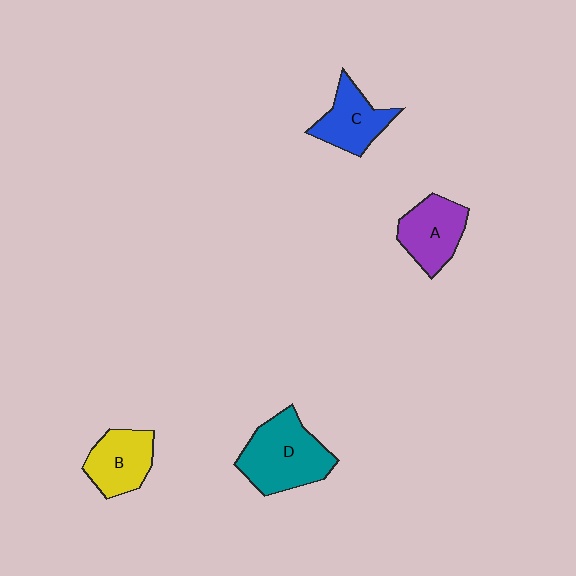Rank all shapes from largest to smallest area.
From largest to smallest: D (teal), A (purple), B (yellow), C (blue).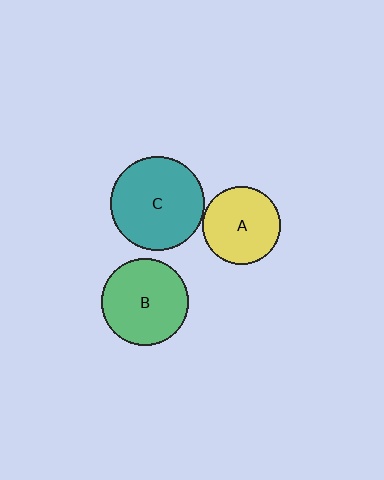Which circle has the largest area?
Circle C (teal).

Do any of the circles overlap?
No, none of the circles overlap.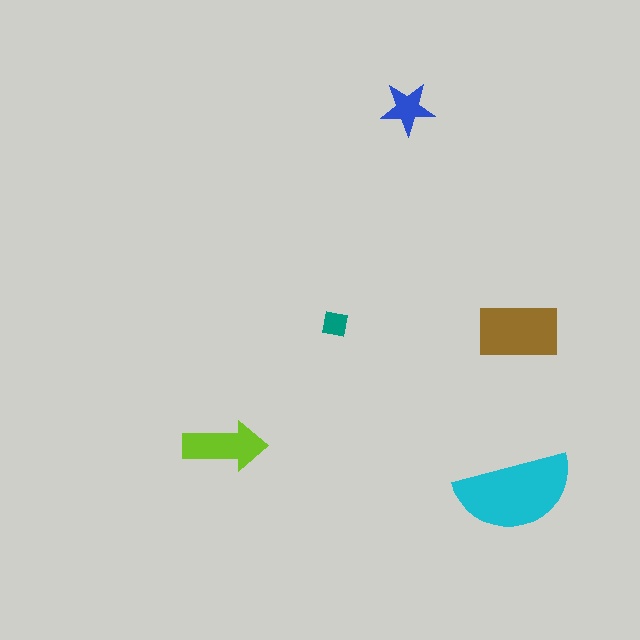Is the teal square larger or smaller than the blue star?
Smaller.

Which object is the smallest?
The teal square.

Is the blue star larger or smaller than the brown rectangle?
Smaller.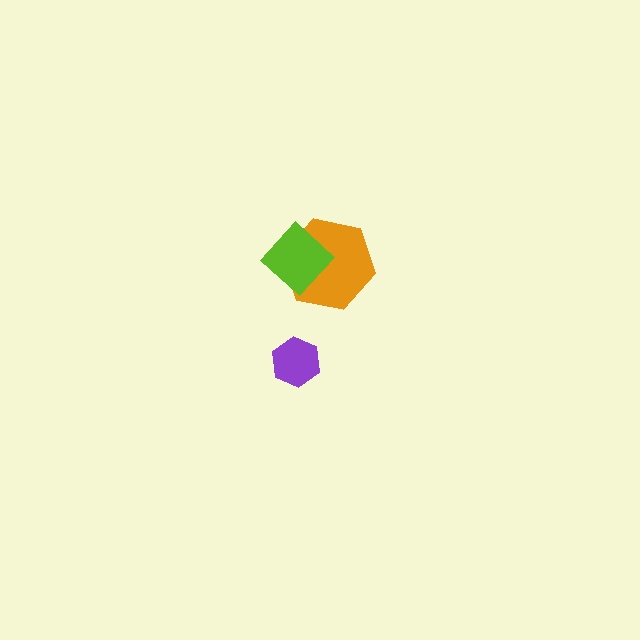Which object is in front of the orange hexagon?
The lime diamond is in front of the orange hexagon.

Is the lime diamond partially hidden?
No, no other shape covers it.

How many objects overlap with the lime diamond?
1 object overlaps with the lime diamond.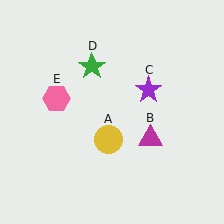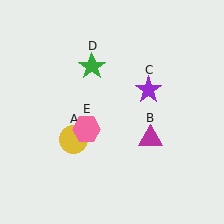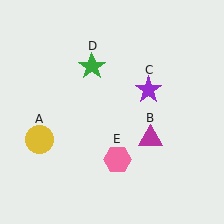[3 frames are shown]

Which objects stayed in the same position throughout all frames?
Magenta triangle (object B) and purple star (object C) and green star (object D) remained stationary.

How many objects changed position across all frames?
2 objects changed position: yellow circle (object A), pink hexagon (object E).